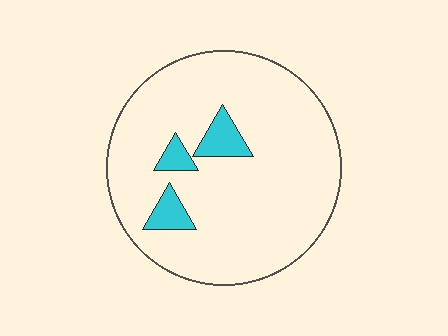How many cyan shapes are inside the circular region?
3.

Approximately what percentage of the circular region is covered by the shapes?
Approximately 10%.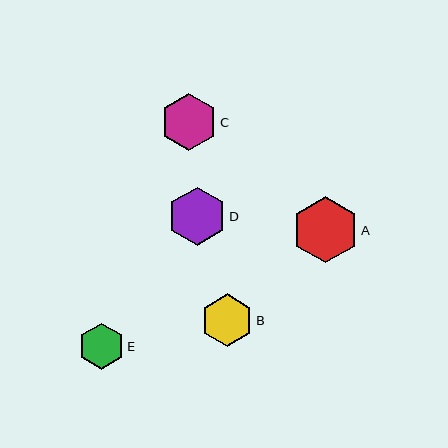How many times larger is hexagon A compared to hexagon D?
Hexagon A is approximately 1.1 times the size of hexagon D.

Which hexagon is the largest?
Hexagon A is the largest with a size of approximately 66 pixels.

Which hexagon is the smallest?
Hexagon E is the smallest with a size of approximately 46 pixels.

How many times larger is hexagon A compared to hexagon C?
Hexagon A is approximately 1.2 times the size of hexagon C.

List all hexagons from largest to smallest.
From largest to smallest: A, D, C, B, E.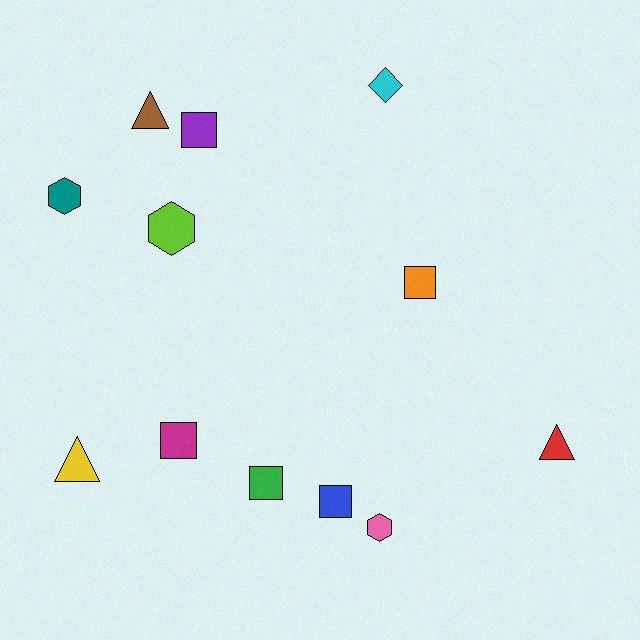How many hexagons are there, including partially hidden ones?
There are 3 hexagons.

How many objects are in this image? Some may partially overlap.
There are 12 objects.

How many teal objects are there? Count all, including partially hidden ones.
There is 1 teal object.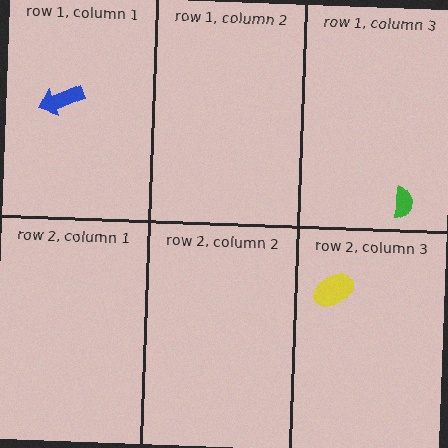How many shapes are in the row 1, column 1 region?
1.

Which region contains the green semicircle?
The row 1, column 3 region.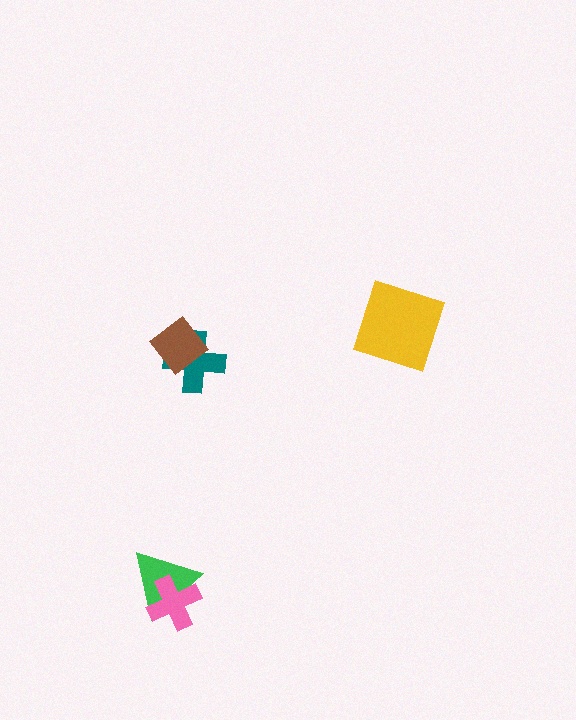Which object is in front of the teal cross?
The brown diamond is in front of the teal cross.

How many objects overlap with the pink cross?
1 object overlaps with the pink cross.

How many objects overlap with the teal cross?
1 object overlaps with the teal cross.